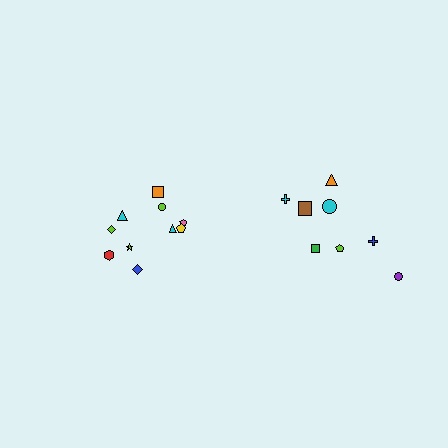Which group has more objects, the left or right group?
The left group.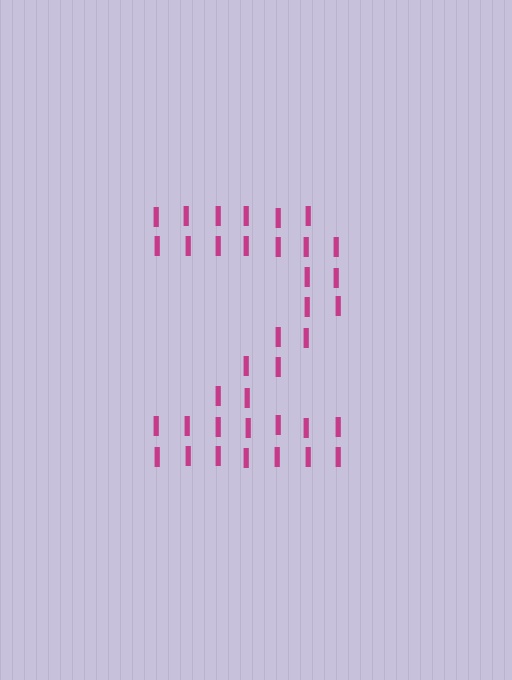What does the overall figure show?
The overall figure shows the digit 2.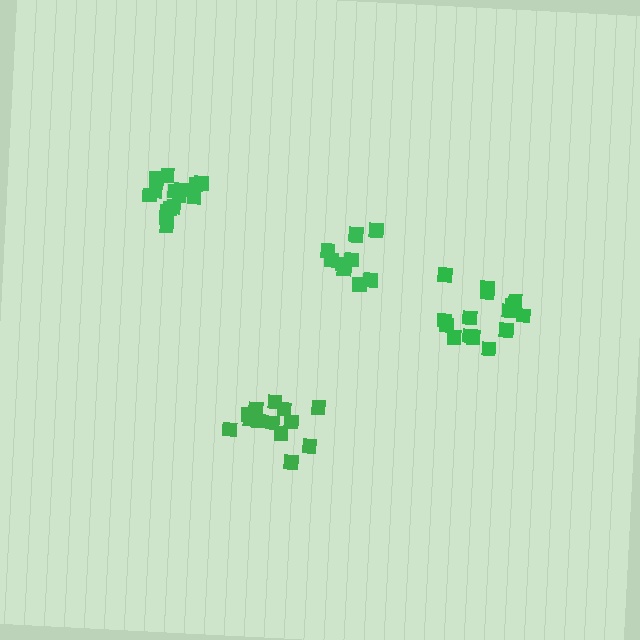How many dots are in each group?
Group 1: 10 dots, Group 2: 15 dots, Group 3: 15 dots, Group 4: 13 dots (53 total).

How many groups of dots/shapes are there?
There are 4 groups.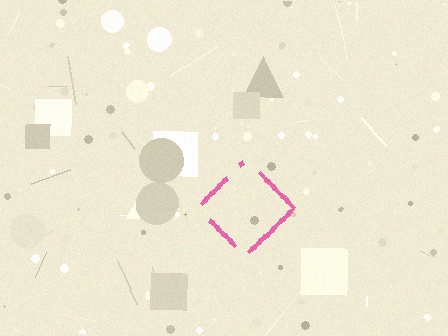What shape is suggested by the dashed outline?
The dashed outline suggests a diamond.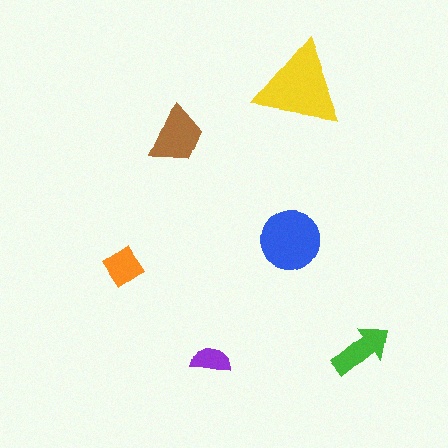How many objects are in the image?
There are 6 objects in the image.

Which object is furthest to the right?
The green arrow is rightmost.